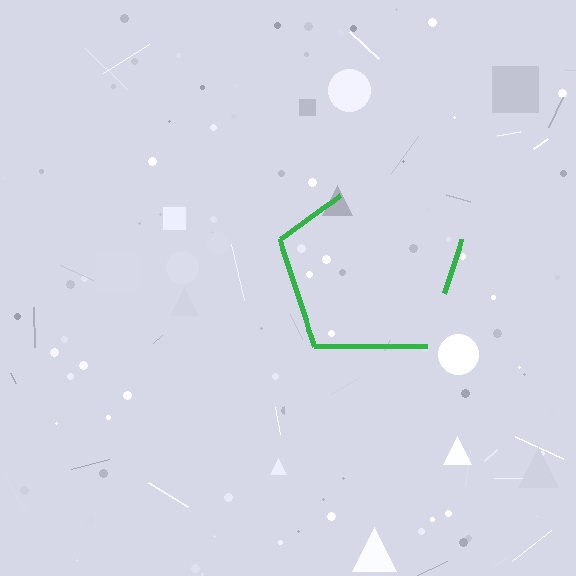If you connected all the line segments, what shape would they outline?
They would outline a pentagon.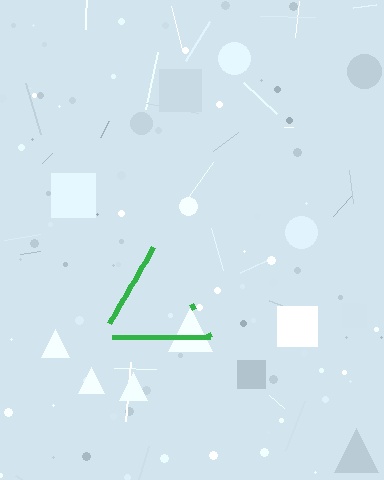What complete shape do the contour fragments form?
The contour fragments form a triangle.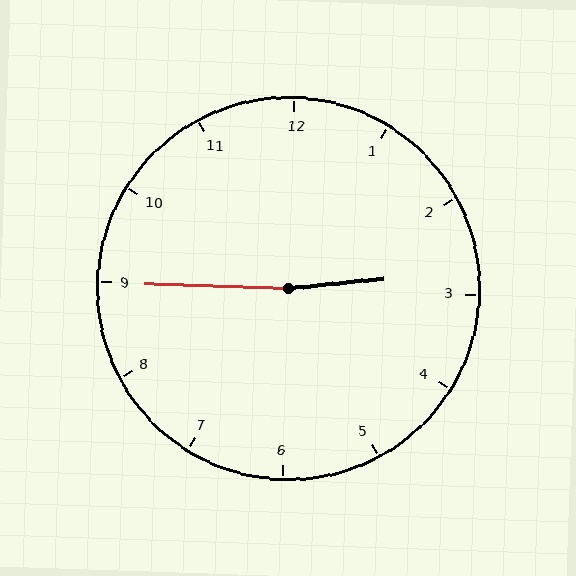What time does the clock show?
2:45.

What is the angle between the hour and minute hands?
Approximately 172 degrees.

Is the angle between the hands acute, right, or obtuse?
It is obtuse.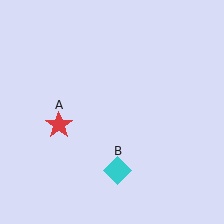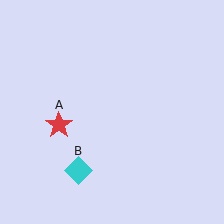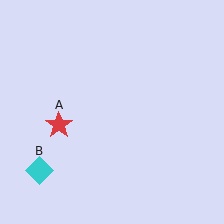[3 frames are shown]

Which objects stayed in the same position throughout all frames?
Red star (object A) remained stationary.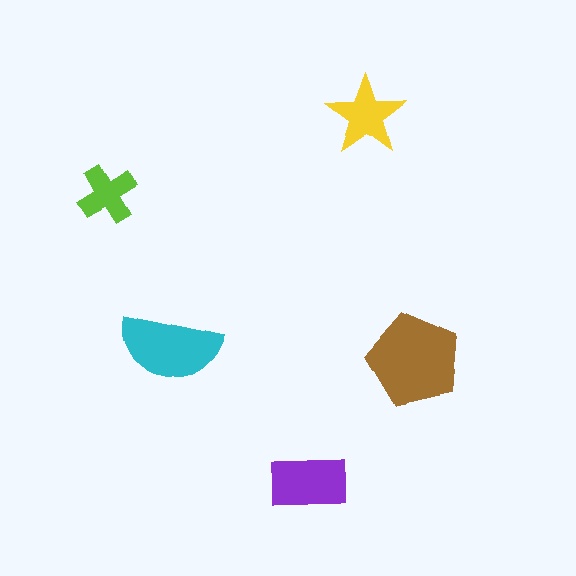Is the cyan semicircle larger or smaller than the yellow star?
Larger.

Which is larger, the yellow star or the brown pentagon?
The brown pentagon.